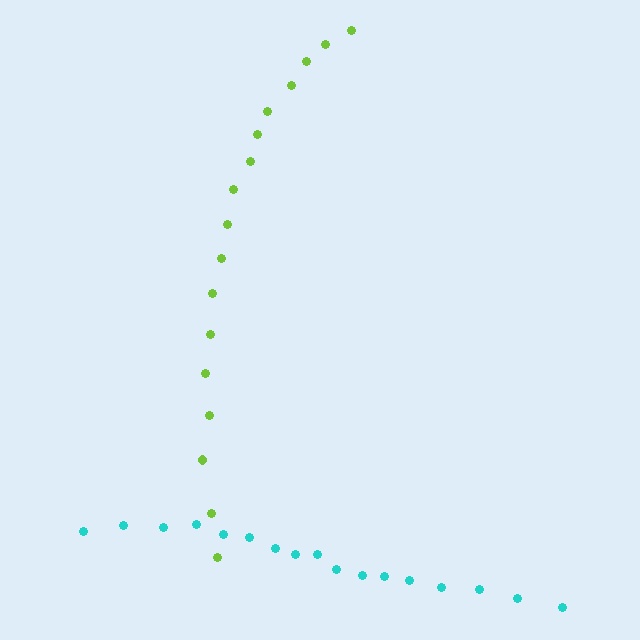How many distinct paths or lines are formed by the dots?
There are 2 distinct paths.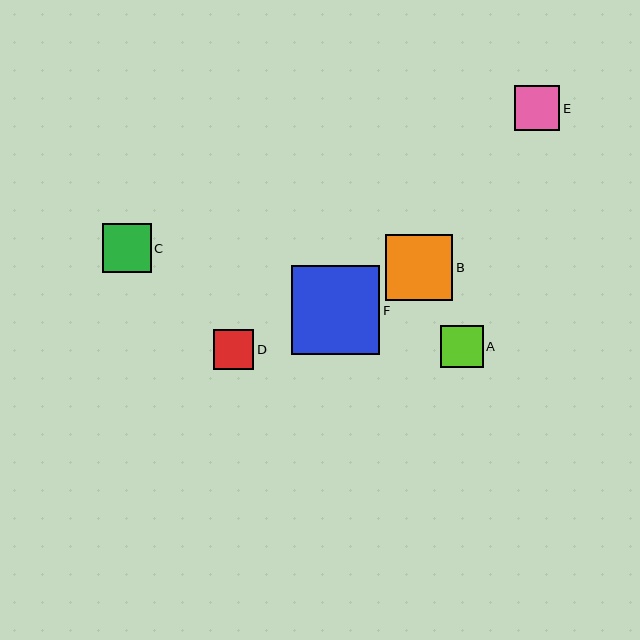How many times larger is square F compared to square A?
Square F is approximately 2.1 times the size of square A.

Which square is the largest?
Square F is the largest with a size of approximately 89 pixels.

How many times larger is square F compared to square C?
Square F is approximately 1.8 times the size of square C.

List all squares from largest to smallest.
From largest to smallest: F, B, C, E, A, D.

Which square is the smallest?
Square D is the smallest with a size of approximately 40 pixels.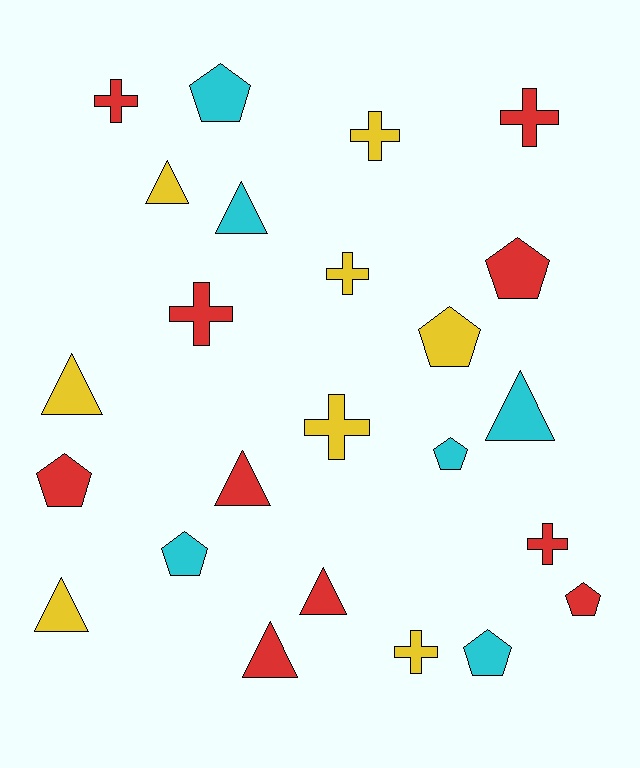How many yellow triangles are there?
There are 3 yellow triangles.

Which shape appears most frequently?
Cross, with 8 objects.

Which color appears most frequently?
Red, with 10 objects.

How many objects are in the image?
There are 24 objects.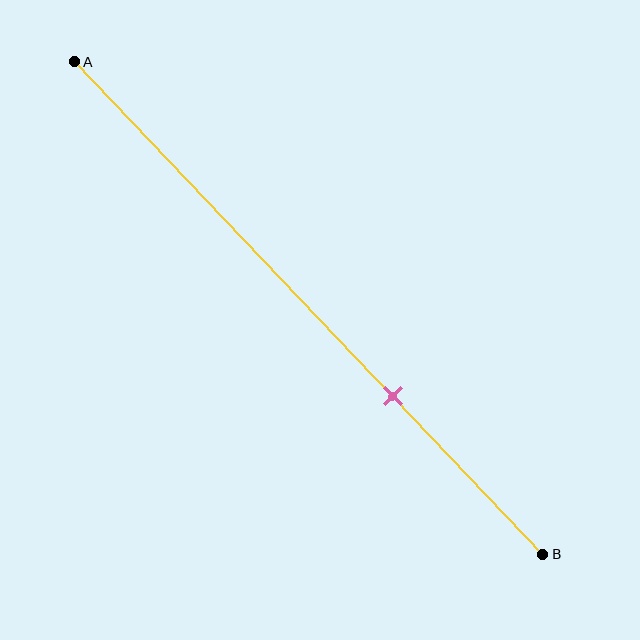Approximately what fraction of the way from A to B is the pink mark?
The pink mark is approximately 70% of the way from A to B.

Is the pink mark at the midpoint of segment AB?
No, the mark is at about 70% from A, not at the 50% midpoint.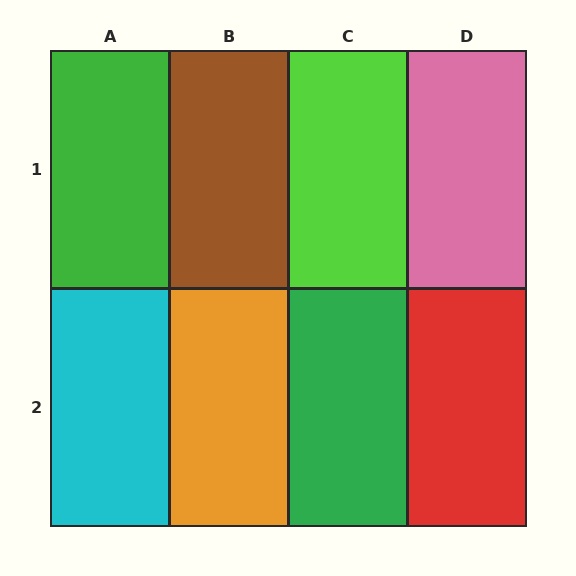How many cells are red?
1 cell is red.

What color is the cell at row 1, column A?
Green.